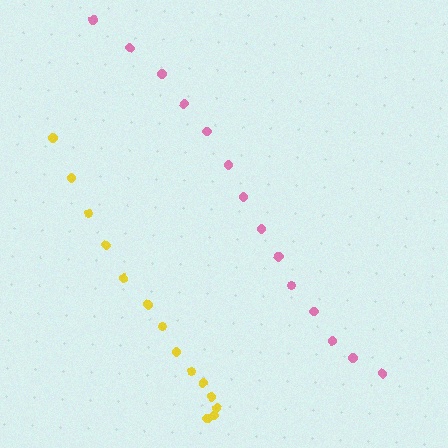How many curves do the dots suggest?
There are 2 distinct paths.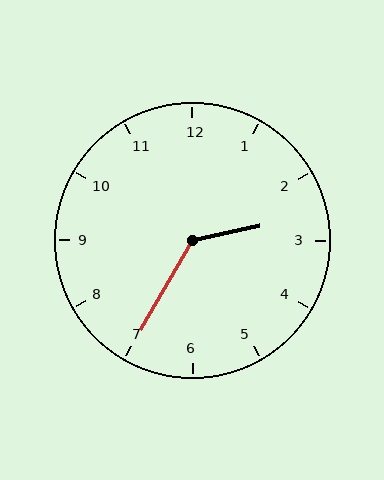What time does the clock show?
2:35.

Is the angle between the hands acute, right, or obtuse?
It is obtuse.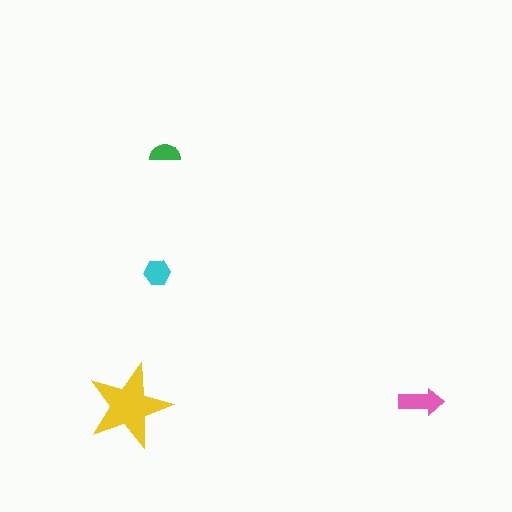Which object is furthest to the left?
The yellow star is leftmost.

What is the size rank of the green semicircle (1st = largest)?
4th.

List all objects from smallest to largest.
The green semicircle, the cyan hexagon, the pink arrow, the yellow star.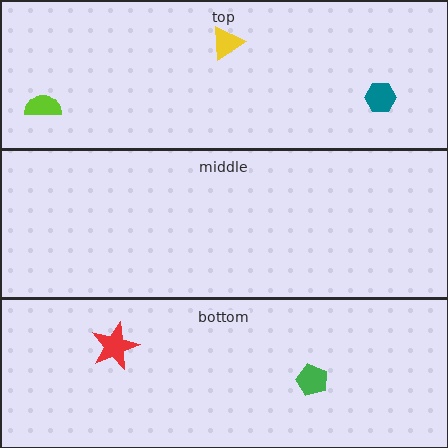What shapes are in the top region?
The yellow triangle, the lime semicircle, the teal hexagon.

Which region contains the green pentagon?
The bottom region.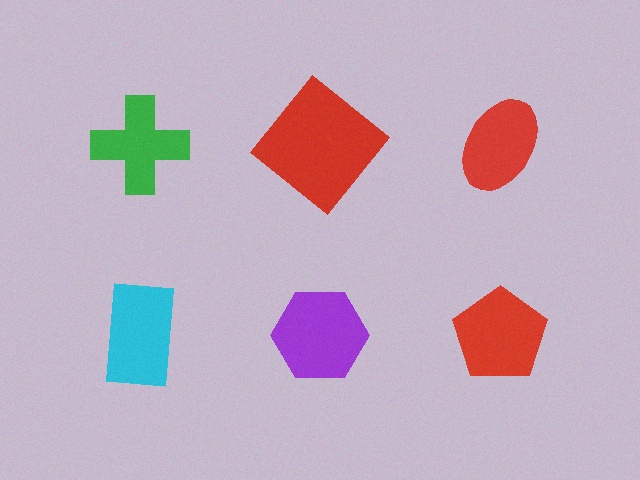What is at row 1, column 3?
A red ellipse.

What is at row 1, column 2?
A red diamond.